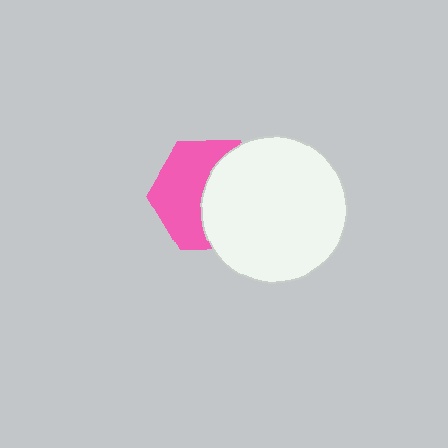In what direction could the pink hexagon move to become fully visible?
The pink hexagon could move left. That would shift it out from behind the white circle entirely.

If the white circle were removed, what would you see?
You would see the complete pink hexagon.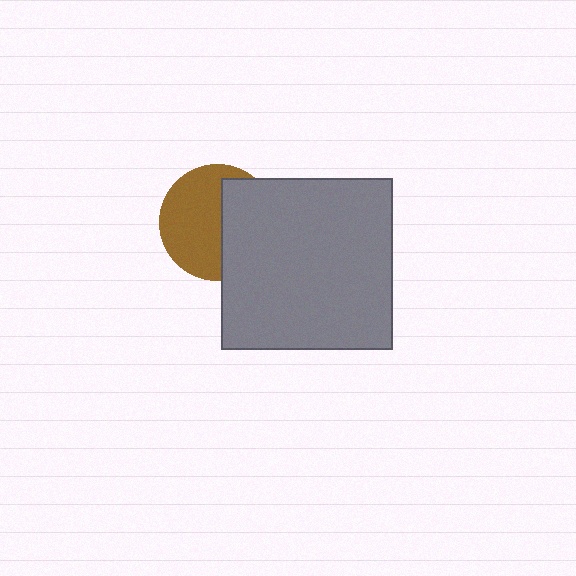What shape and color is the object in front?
The object in front is a gray square.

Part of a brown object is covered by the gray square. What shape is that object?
It is a circle.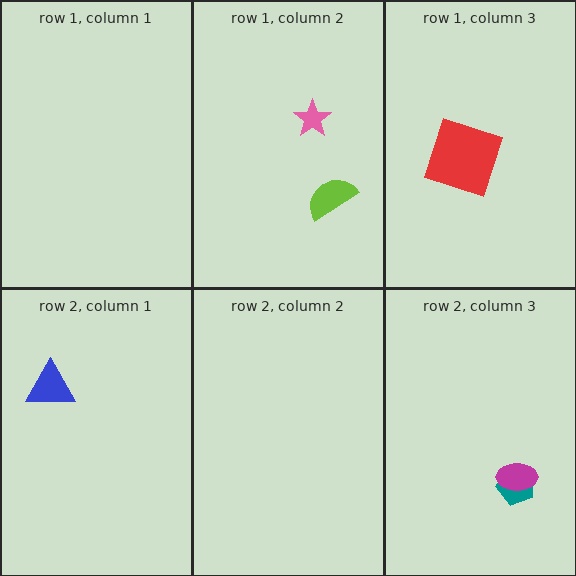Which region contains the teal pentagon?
The row 2, column 3 region.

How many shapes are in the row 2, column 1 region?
1.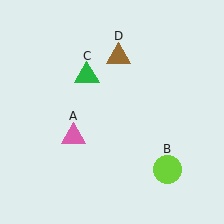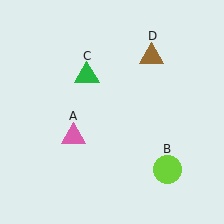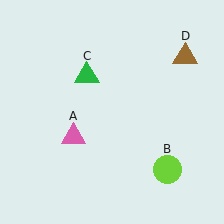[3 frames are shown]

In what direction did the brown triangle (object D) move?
The brown triangle (object D) moved right.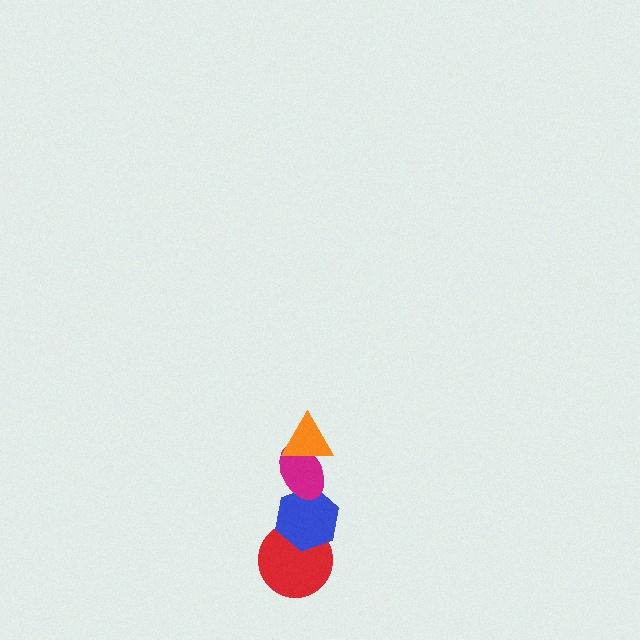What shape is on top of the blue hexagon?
The magenta ellipse is on top of the blue hexagon.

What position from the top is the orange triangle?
The orange triangle is 1st from the top.